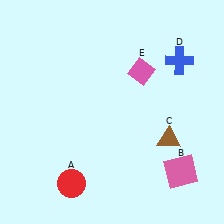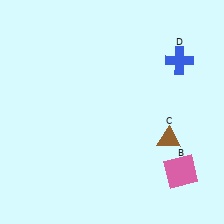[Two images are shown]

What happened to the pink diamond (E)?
The pink diamond (E) was removed in Image 2. It was in the top-right area of Image 1.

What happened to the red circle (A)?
The red circle (A) was removed in Image 2. It was in the bottom-left area of Image 1.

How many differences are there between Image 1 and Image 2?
There are 2 differences between the two images.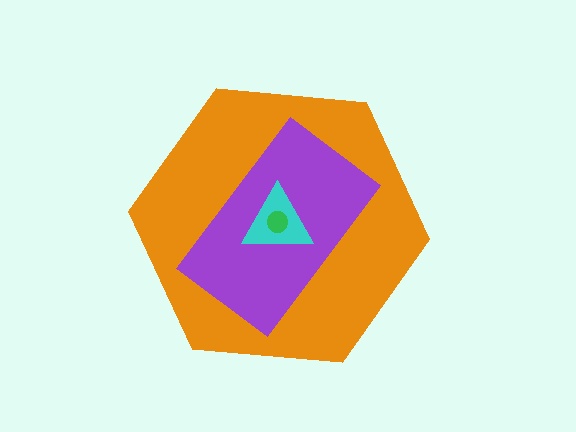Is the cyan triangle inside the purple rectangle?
Yes.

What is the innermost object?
The green circle.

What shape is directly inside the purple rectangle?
The cyan triangle.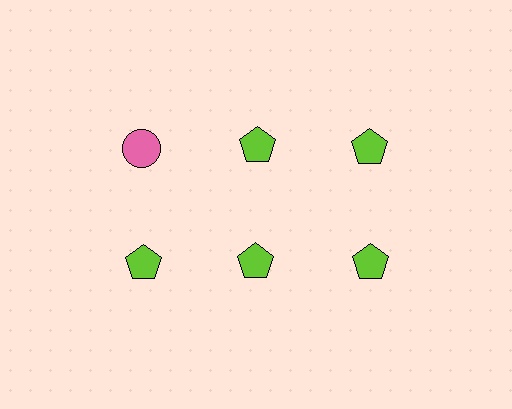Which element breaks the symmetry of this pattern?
The pink circle in the top row, leftmost column breaks the symmetry. All other shapes are lime pentagons.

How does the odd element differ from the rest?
It differs in both color (pink instead of lime) and shape (circle instead of pentagon).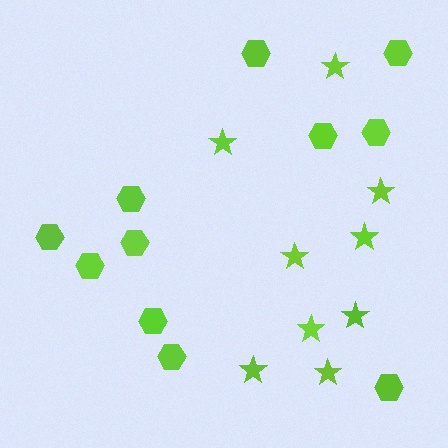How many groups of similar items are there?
There are 2 groups: one group of stars (9) and one group of hexagons (11).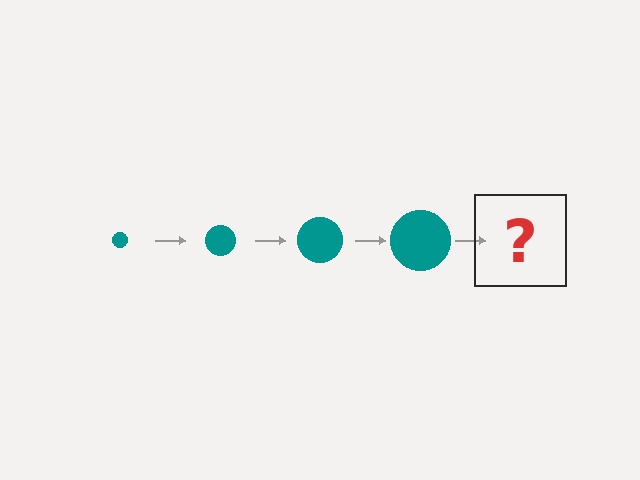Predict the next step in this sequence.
The next step is a teal circle, larger than the previous one.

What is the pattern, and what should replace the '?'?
The pattern is that the circle gets progressively larger each step. The '?' should be a teal circle, larger than the previous one.